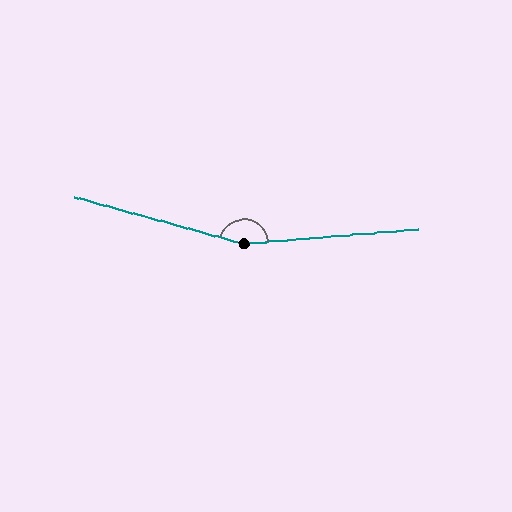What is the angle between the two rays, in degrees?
Approximately 160 degrees.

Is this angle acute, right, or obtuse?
It is obtuse.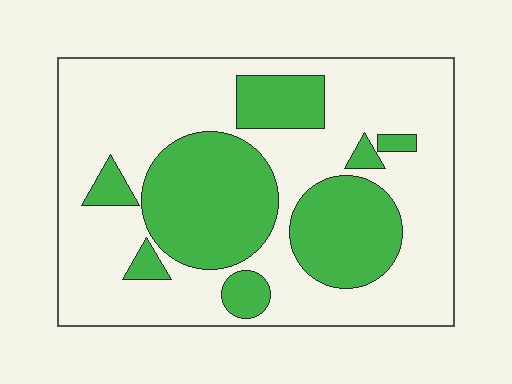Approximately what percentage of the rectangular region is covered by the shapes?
Approximately 35%.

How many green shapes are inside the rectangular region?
8.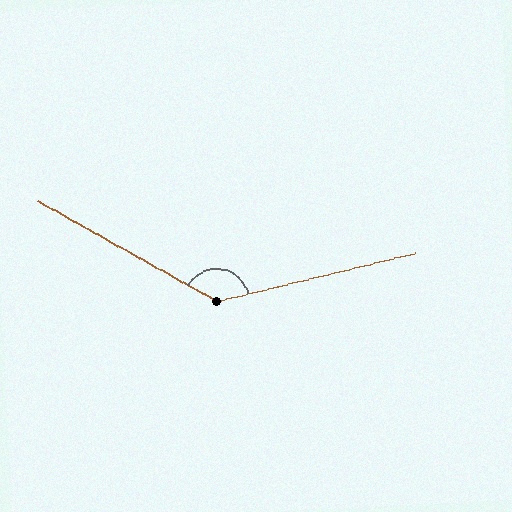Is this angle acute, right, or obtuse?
It is obtuse.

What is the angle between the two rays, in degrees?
Approximately 137 degrees.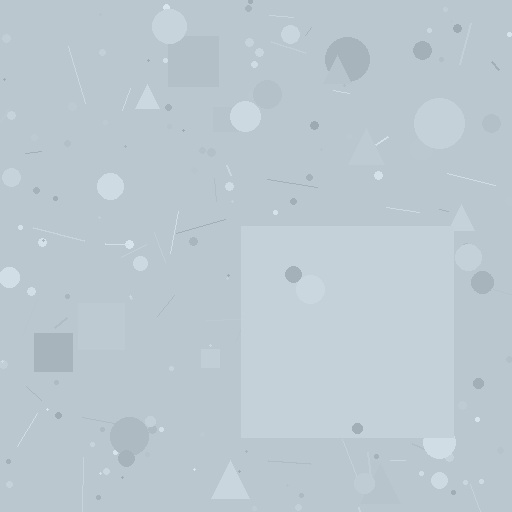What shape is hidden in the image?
A square is hidden in the image.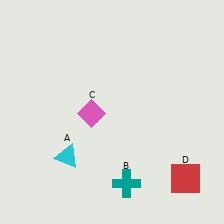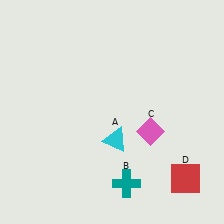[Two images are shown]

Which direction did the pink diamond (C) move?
The pink diamond (C) moved right.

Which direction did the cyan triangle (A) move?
The cyan triangle (A) moved right.